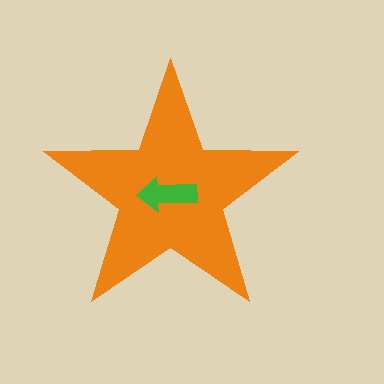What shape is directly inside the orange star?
The green arrow.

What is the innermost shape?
The green arrow.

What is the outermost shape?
The orange star.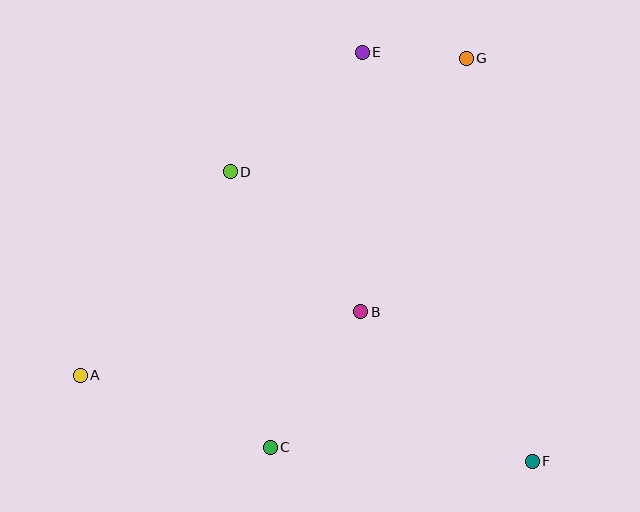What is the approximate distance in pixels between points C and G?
The distance between C and G is approximately 436 pixels.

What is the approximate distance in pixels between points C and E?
The distance between C and E is approximately 406 pixels.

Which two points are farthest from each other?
Points A and G are farthest from each other.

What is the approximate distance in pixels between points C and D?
The distance between C and D is approximately 278 pixels.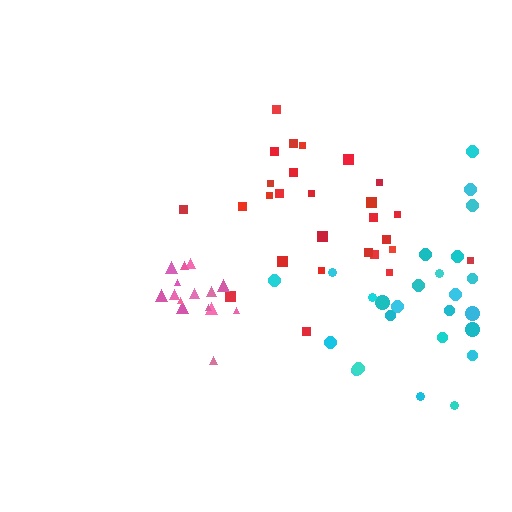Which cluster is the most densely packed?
Pink.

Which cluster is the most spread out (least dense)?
Red.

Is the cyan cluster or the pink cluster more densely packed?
Pink.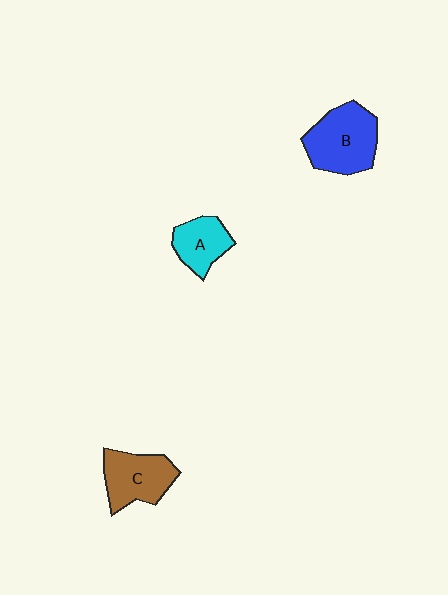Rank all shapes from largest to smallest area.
From largest to smallest: B (blue), C (brown), A (cyan).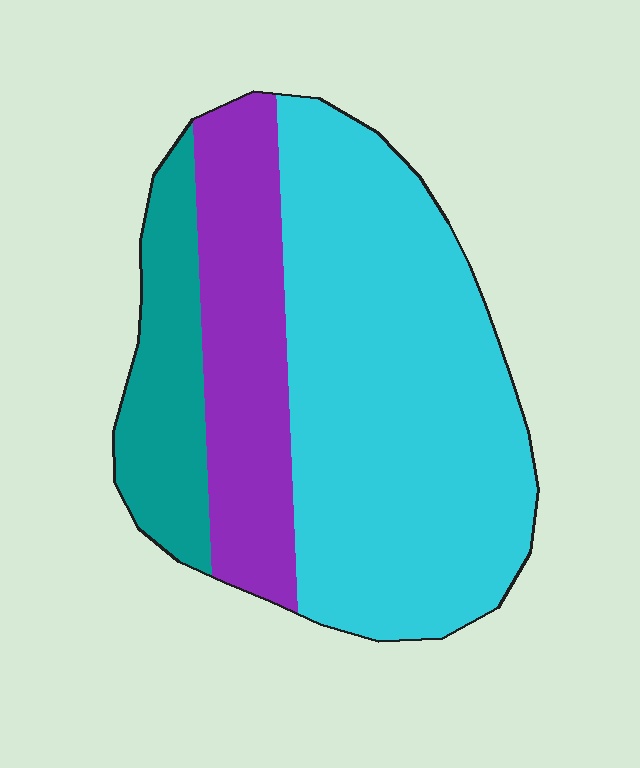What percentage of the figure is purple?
Purple takes up between a sixth and a third of the figure.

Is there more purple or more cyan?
Cyan.